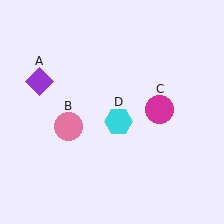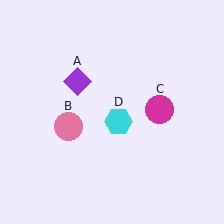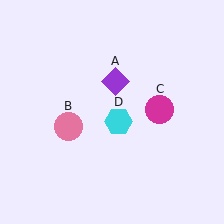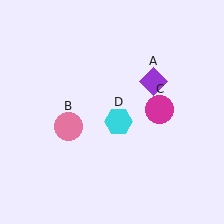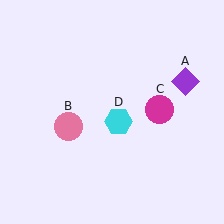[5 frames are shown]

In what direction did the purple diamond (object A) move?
The purple diamond (object A) moved right.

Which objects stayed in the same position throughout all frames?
Pink circle (object B) and magenta circle (object C) and cyan hexagon (object D) remained stationary.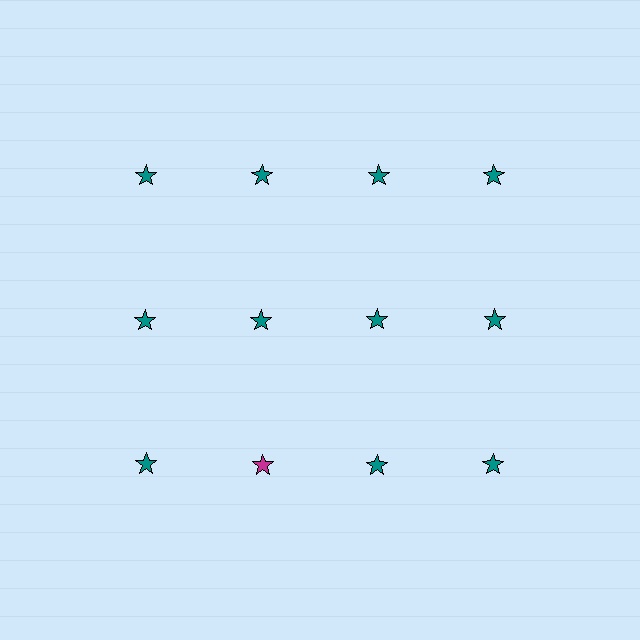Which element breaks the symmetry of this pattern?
The magenta star in the third row, second from left column breaks the symmetry. All other shapes are teal stars.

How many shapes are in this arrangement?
There are 12 shapes arranged in a grid pattern.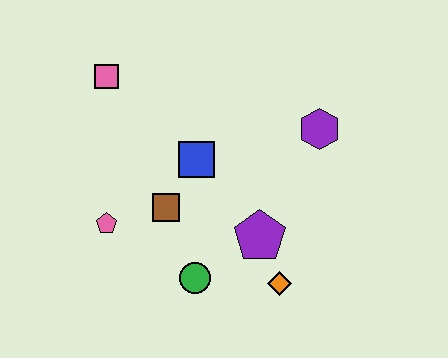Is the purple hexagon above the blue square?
Yes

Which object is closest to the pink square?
The blue square is closest to the pink square.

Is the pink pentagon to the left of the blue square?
Yes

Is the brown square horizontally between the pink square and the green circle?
Yes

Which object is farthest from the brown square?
The purple hexagon is farthest from the brown square.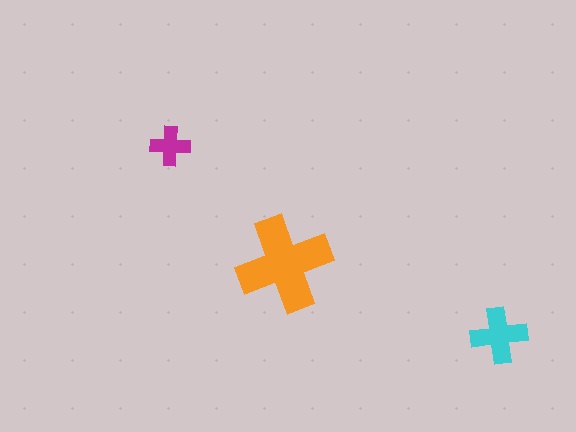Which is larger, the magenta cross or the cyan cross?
The cyan one.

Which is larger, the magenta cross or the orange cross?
The orange one.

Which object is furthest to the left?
The magenta cross is leftmost.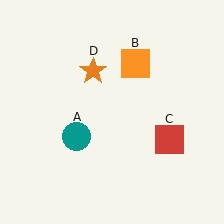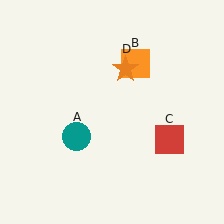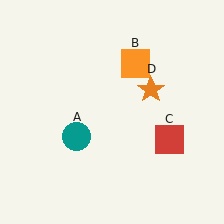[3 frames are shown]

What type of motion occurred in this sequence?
The orange star (object D) rotated clockwise around the center of the scene.